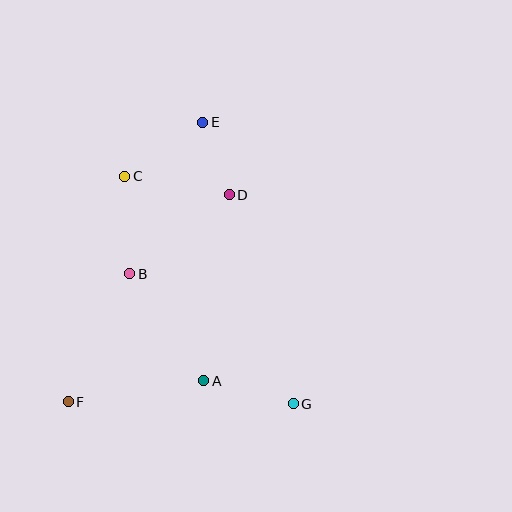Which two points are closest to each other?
Points D and E are closest to each other.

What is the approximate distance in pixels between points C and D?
The distance between C and D is approximately 106 pixels.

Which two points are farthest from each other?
Points E and F are farthest from each other.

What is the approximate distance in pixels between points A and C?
The distance between A and C is approximately 219 pixels.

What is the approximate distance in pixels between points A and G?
The distance between A and G is approximately 92 pixels.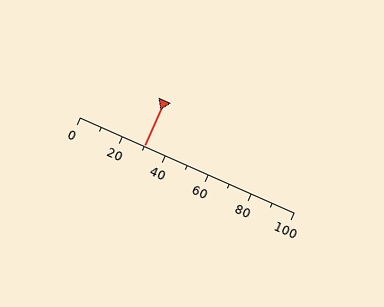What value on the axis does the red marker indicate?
The marker indicates approximately 30.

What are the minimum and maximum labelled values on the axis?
The axis runs from 0 to 100.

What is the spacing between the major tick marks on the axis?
The major ticks are spaced 20 apart.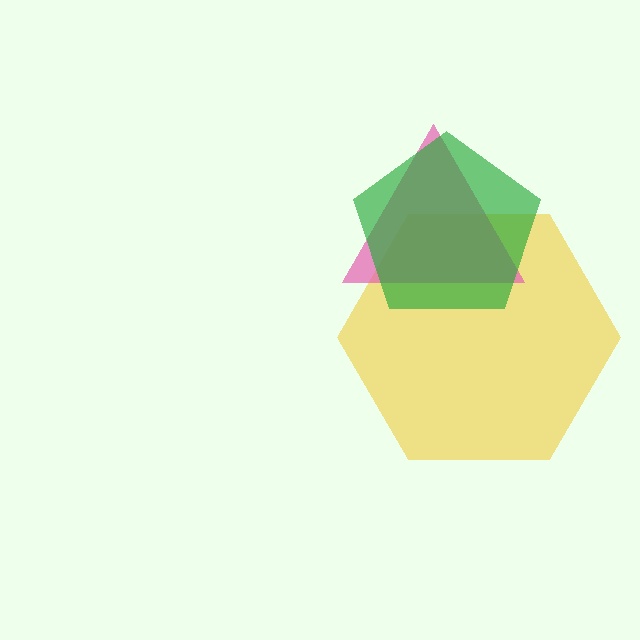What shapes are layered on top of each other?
The layered shapes are: a yellow hexagon, a pink triangle, a green pentagon.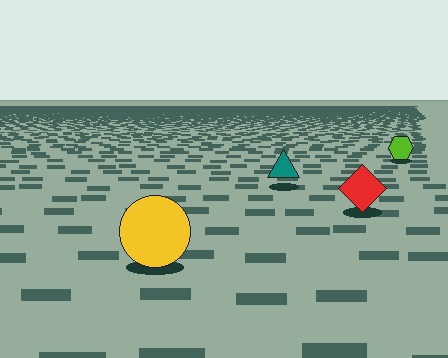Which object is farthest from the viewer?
The lime hexagon is farthest from the viewer. It appears smaller and the ground texture around it is denser.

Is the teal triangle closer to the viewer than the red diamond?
No. The red diamond is closer — you can tell from the texture gradient: the ground texture is coarser near it.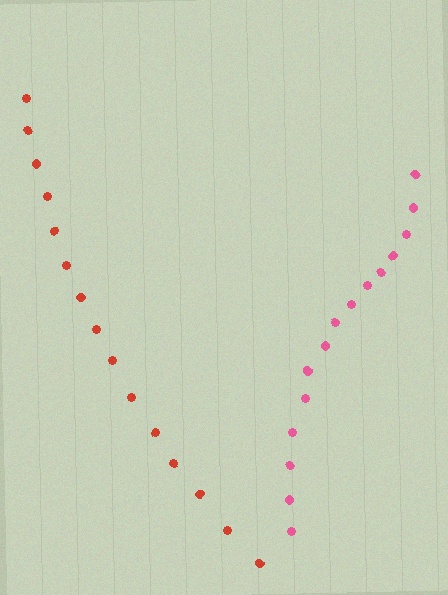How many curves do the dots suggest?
There are 2 distinct paths.